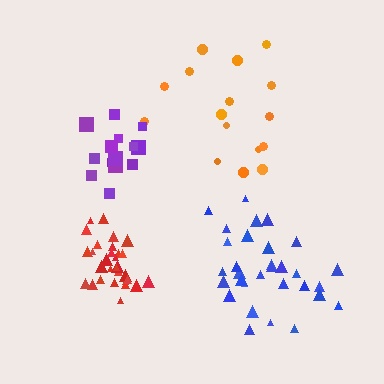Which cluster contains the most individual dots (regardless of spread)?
Blue (31).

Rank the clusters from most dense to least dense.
red, purple, blue, orange.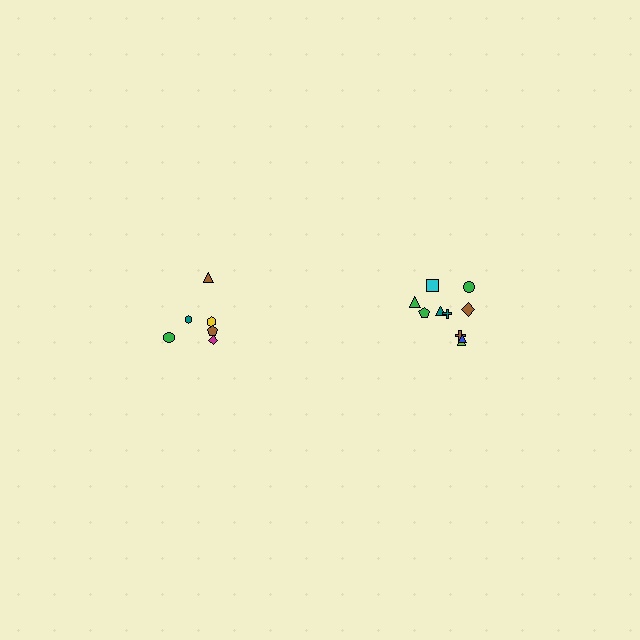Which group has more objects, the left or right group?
The right group.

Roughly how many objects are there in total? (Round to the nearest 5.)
Roughly 15 objects in total.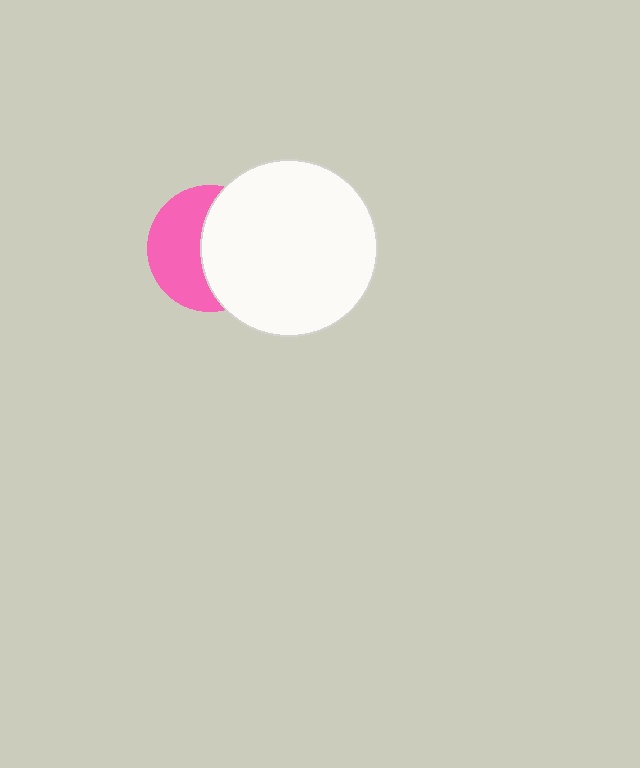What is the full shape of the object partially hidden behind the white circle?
The partially hidden object is a pink circle.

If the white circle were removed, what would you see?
You would see the complete pink circle.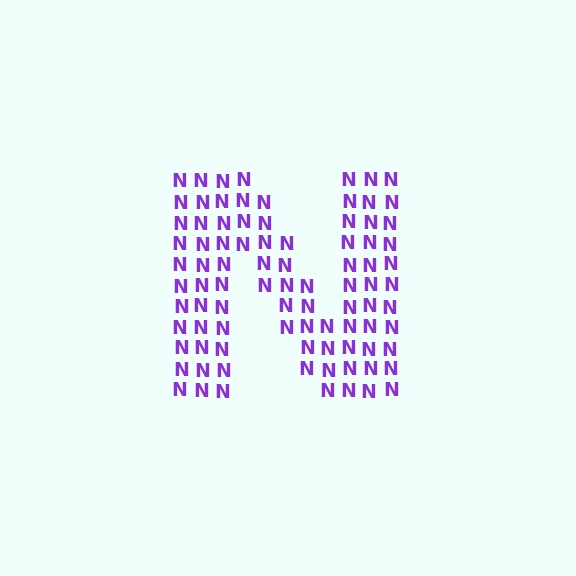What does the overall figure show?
The overall figure shows the letter N.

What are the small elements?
The small elements are letter N's.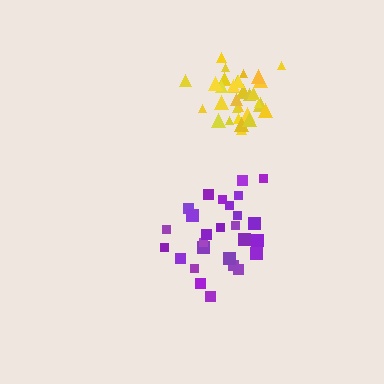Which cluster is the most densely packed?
Yellow.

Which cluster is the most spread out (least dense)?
Purple.